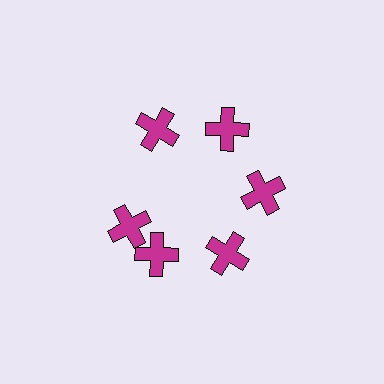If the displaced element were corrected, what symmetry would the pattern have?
It would have 6-fold rotational symmetry — the pattern would map onto itself every 60 degrees.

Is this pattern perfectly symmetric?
No. The 6 magenta crosses are arranged in a ring, but one element near the 9 o'clock position is rotated out of alignment along the ring, breaking the 6-fold rotational symmetry.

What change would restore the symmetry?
The symmetry would be restored by rotating it back into even spacing with its neighbors so that all 6 crosses sit at equal angles and equal distance from the center.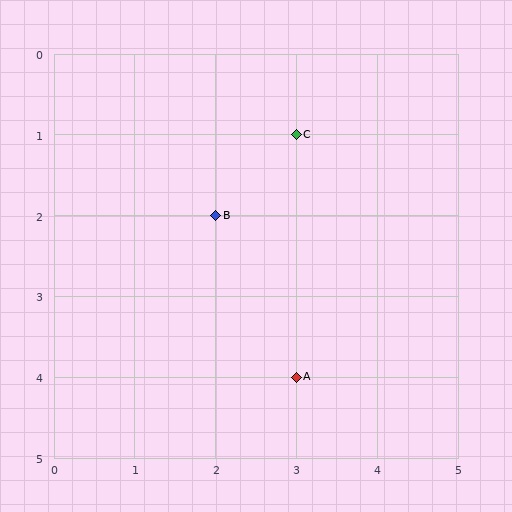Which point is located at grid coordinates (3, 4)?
Point A is at (3, 4).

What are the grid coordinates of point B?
Point B is at grid coordinates (2, 2).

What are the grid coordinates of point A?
Point A is at grid coordinates (3, 4).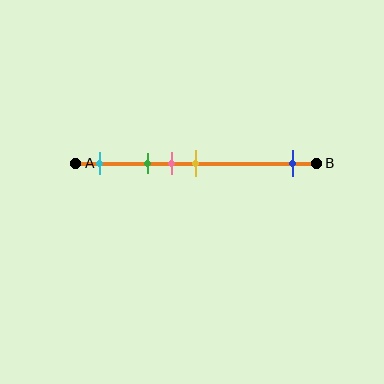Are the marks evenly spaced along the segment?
No, the marks are not evenly spaced.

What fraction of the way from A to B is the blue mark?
The blue mark is approximately 90% (0.9) of the way from A to B.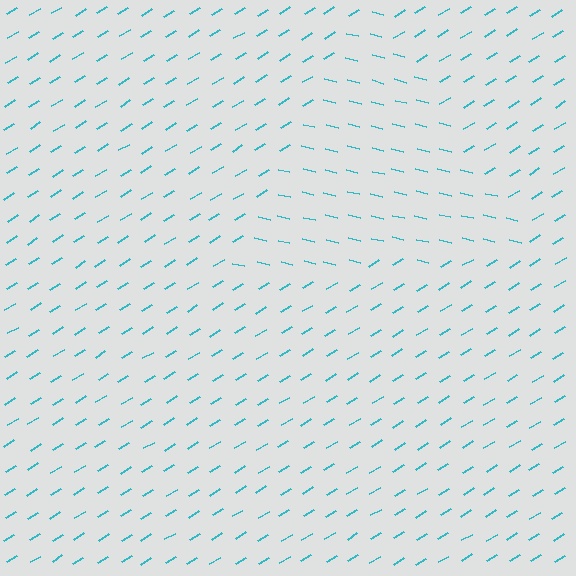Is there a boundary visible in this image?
Yes, there is a texture boundary formed by a change in line orientation.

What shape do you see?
I see a triangle.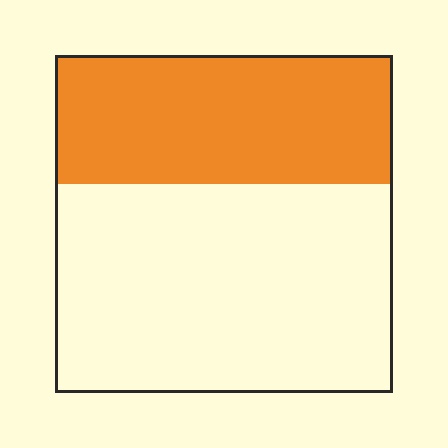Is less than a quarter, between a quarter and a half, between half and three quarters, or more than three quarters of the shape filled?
Between a quarter and a half.